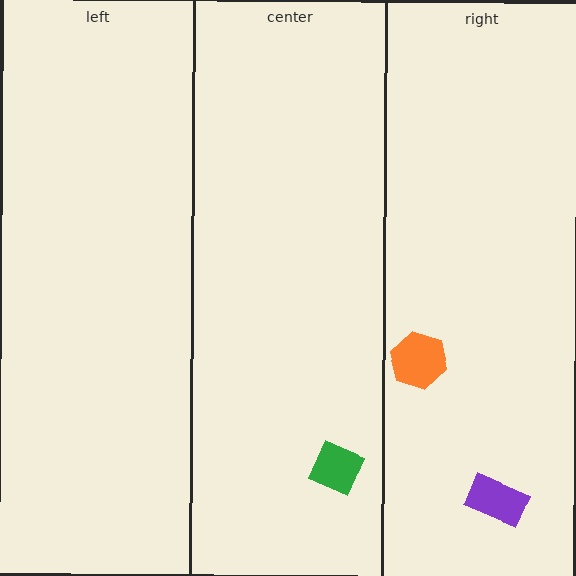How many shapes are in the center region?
1.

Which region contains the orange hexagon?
The right region.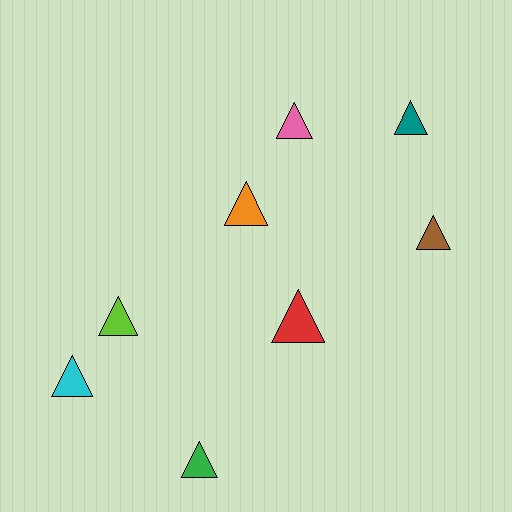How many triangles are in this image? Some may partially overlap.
There are 8 triangles.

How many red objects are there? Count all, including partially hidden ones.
There is 1 red object.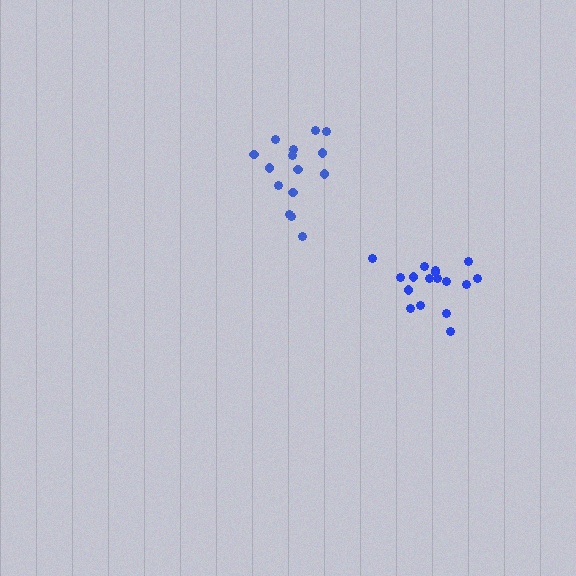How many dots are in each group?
Group 1: 15 dots, Group 2: 17 dots (32 total).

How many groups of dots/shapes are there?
There are 2 groups.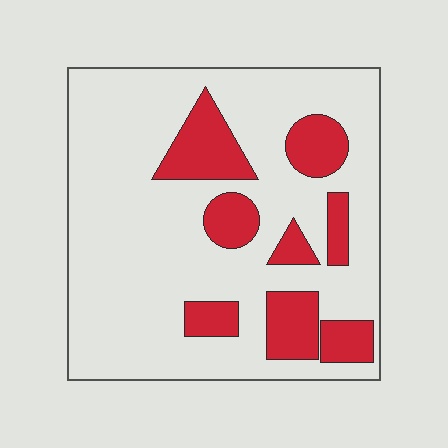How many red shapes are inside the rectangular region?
8.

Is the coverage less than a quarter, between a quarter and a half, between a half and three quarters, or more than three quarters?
Less than a quarter.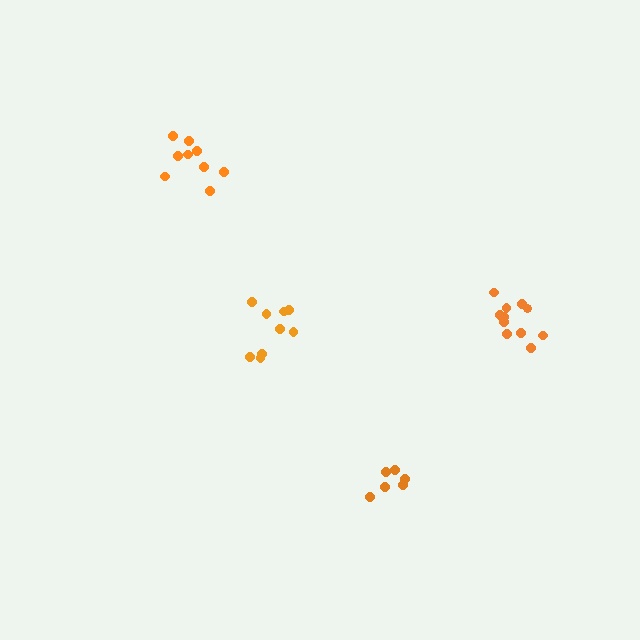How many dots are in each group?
Group 1: 11 dots, Group 2: 9 dots, Group 3: 6 dots, Group 4: 9 dots (35 total).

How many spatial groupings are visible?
There are 4 spatial groupings.